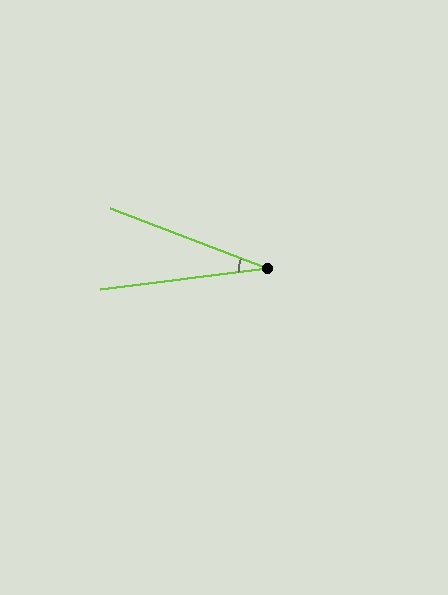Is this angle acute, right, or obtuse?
It is acute.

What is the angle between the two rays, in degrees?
Approximately 28 degrees.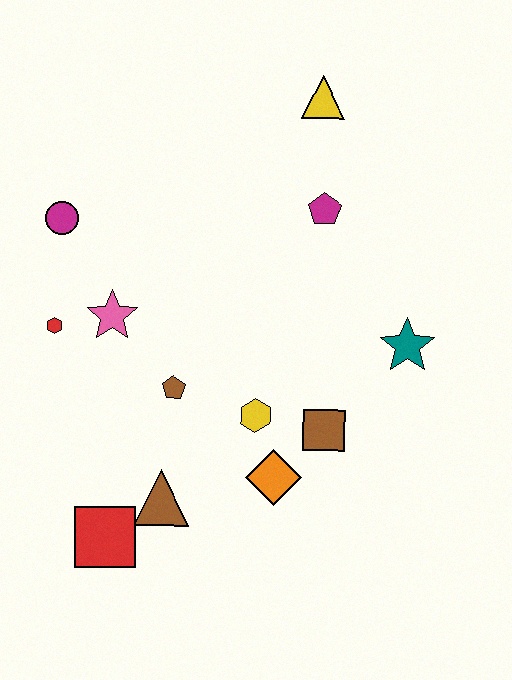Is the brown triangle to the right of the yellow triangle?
No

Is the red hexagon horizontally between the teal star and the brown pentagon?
No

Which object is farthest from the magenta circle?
The teal star is farthest from the magenta circle.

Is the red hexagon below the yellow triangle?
Yes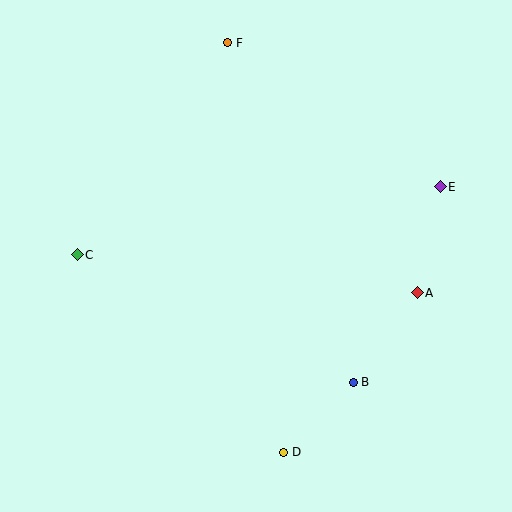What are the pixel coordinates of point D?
Point D is at (284, 452).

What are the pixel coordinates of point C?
Point C is at (77, 255).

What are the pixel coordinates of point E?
Point E is at (440, 187).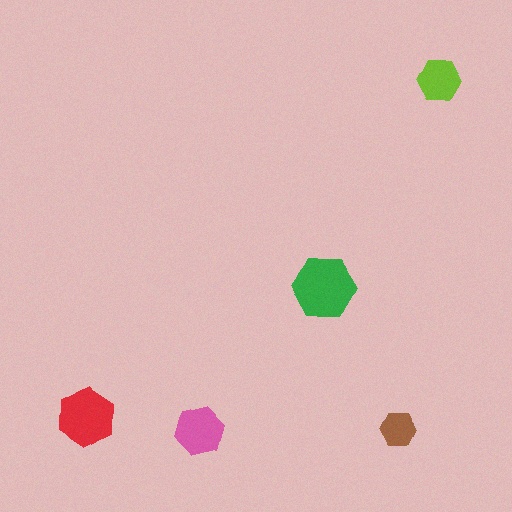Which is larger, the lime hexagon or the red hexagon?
The red one.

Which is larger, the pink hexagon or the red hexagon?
The red one.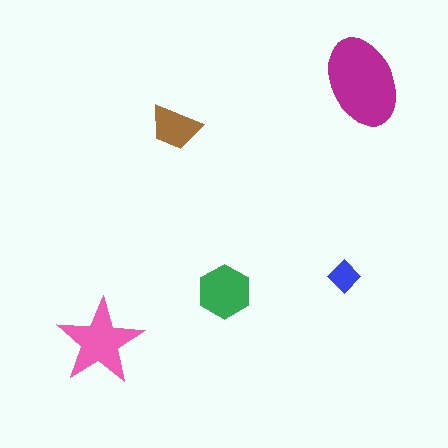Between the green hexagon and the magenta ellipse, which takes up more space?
The magenta ellipse.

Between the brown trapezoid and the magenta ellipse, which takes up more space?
The magenta ellipse.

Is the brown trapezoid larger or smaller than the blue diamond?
Larger.